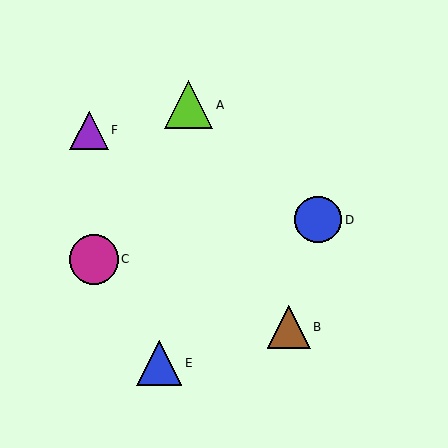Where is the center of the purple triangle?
The center of the purple triangle is at (89, 130).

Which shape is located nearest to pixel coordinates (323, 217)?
The blue circle (labeled D) at (318, 220) is nearest to that location.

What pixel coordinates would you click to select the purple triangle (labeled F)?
Click at (89, 130) to select the purple triangle F.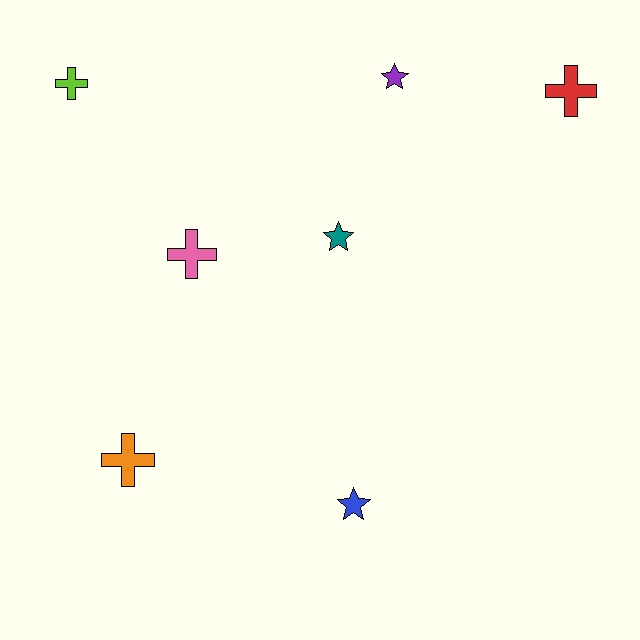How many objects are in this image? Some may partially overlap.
There are 7 objects.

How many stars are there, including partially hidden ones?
There are 3 stars.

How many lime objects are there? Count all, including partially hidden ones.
There is 1 lime object.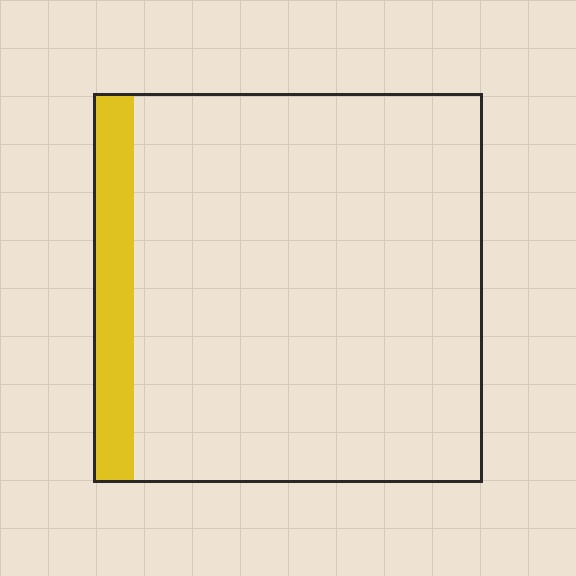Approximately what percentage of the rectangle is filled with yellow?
Approximately 10%.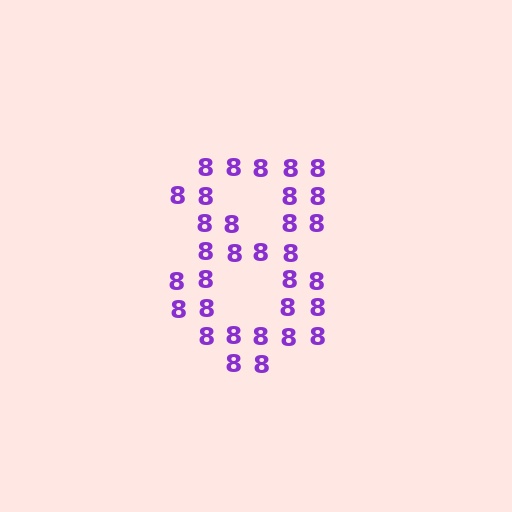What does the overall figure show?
The overall figure shows the digit 8.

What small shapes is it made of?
It is made of small digit 8's.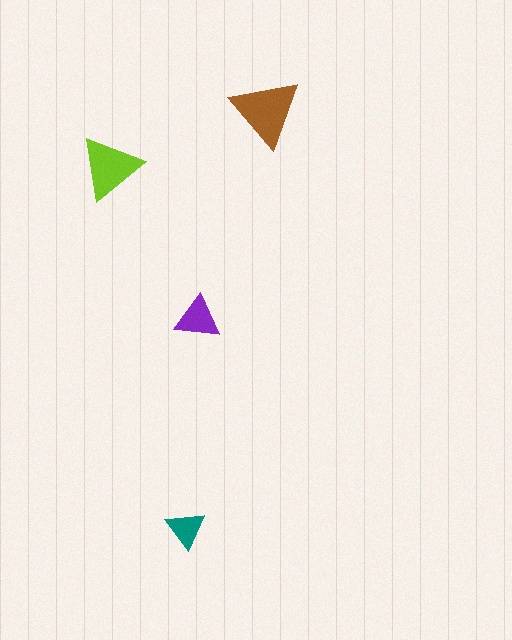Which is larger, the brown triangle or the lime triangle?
The brown one.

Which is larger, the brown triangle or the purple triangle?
The brown one.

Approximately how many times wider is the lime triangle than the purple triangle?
About 1.5 times wider.